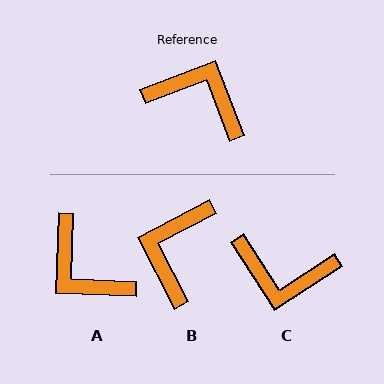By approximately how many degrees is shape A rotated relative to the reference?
Approximately 157 degrees counter-clockwise.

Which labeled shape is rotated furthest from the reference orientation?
C, about 168 degrees away.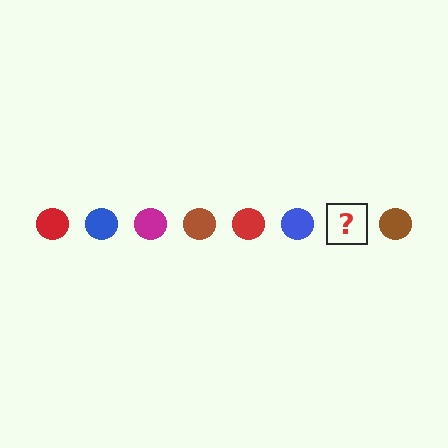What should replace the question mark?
The question mark should be replaced with a magenta circle.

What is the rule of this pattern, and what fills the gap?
The rule is that the pattern cycles through red, blue, magenta, brown circles. The gap should be filled with a magenta circle.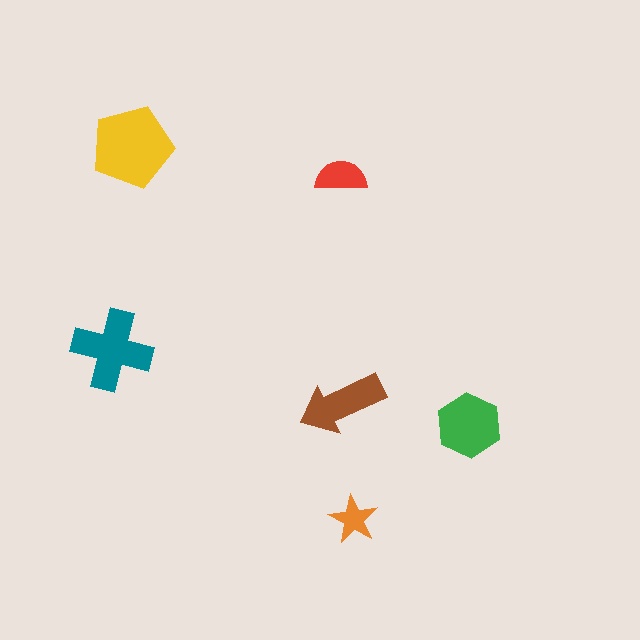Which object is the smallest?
The orange star.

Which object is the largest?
The yellow pentagon.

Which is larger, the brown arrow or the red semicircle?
The brown arrow.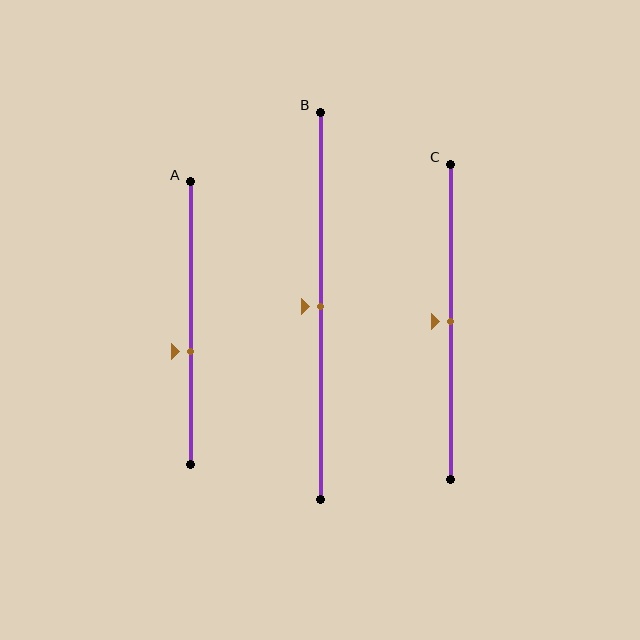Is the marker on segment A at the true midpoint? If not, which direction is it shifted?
No, the marker on segment A is shifted downward by about 10% of the segment length.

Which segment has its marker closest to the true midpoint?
Segment B has its marker closest to the true midpoint.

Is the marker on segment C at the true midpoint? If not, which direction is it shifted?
Yes, the marker on segment C is at the true midpoint.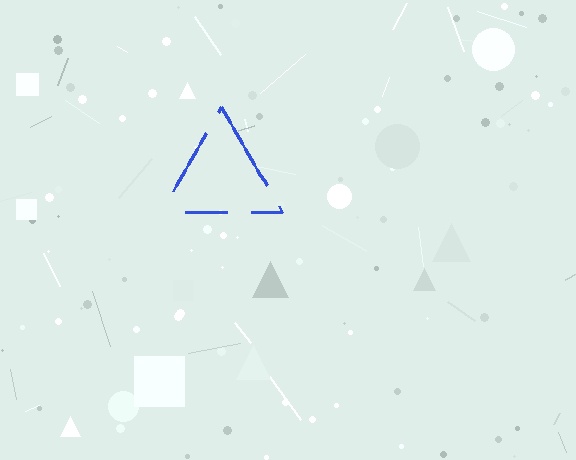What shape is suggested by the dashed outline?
The dashed outline suggests a triangle.